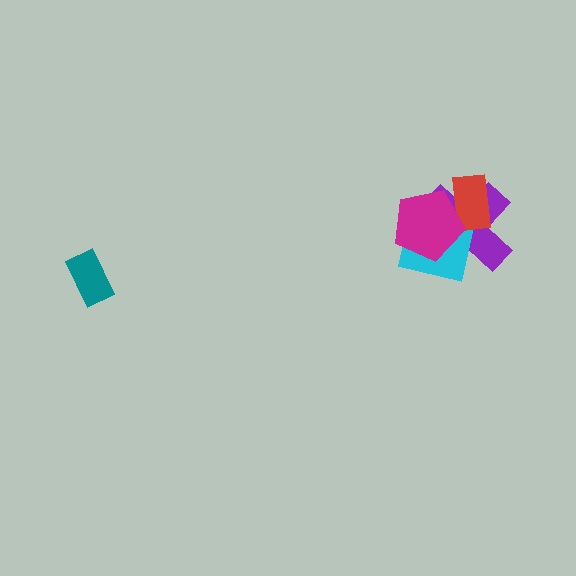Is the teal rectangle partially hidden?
No, no other shape covers it.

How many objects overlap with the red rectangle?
3 objects overlap with the red rectangle.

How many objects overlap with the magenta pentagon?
3 objects overlap with the magenta pentagon.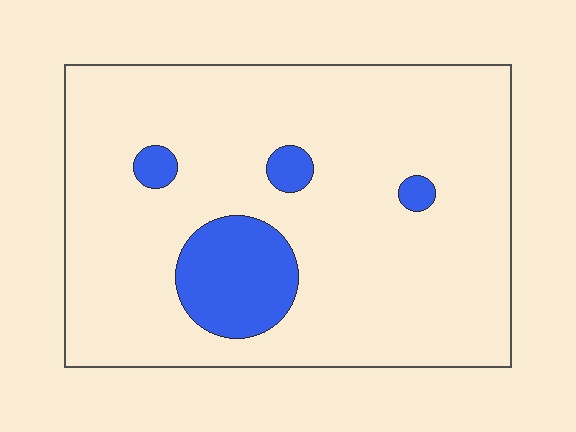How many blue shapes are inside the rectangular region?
4.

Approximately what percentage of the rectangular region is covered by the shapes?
Approximately 10%.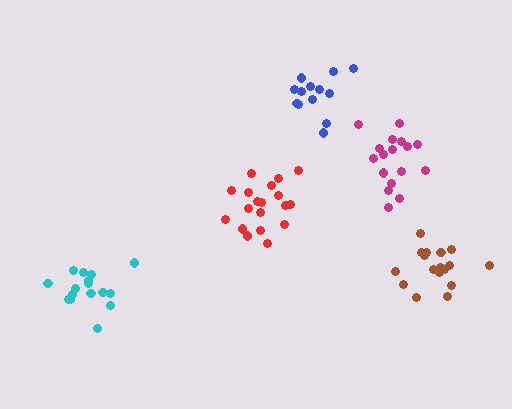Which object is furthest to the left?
The cyan cluster is leftmost.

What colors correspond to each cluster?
The clusters are colored: red, blue, cyan, magenta, brown.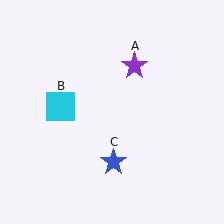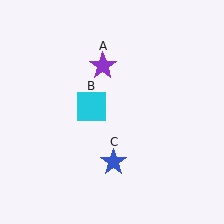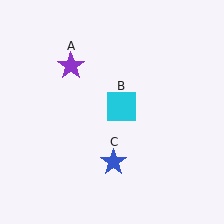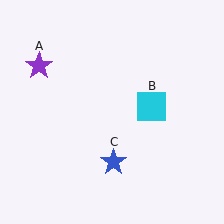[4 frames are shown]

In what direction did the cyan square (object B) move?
The cyan square (object B) moved right.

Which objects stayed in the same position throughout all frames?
Blue star (object C) remained stationary.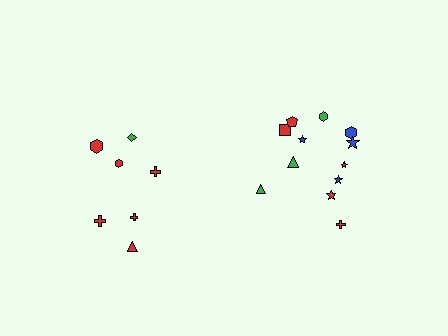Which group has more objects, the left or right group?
The right group.